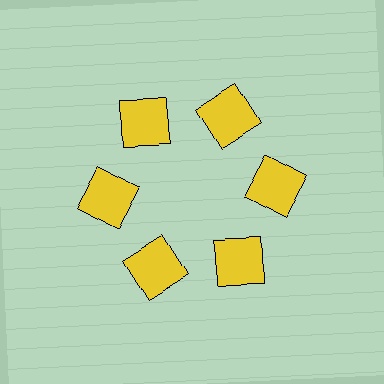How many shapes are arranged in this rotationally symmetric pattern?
There are 6 shapes, arranged in 6 groups of 1.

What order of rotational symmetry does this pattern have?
This pattern has 6-fold rotational symmetry.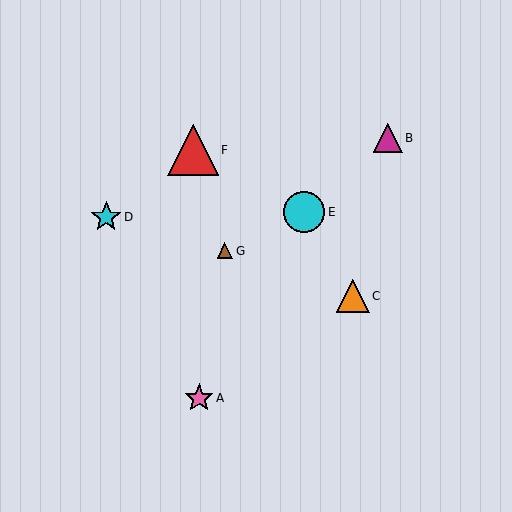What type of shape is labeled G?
Shape G is a brown triangle.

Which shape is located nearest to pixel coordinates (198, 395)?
The pink star (labeled A) at (199, 398) is nearest to that location.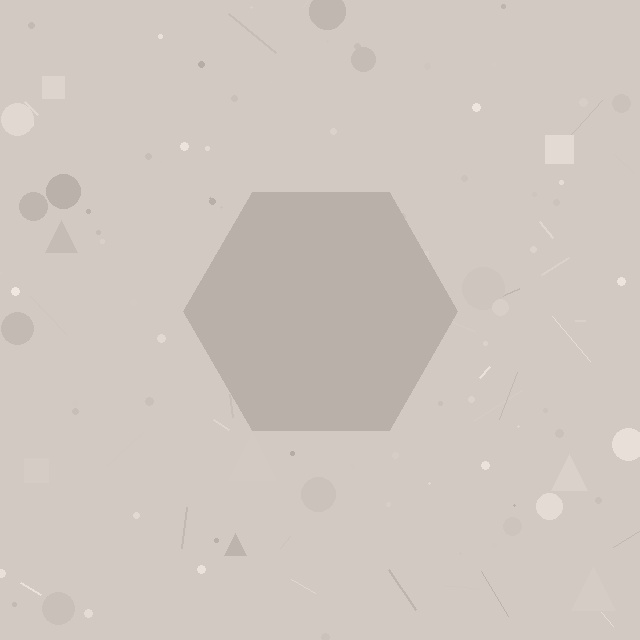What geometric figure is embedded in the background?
A hexagon is embedded in the background.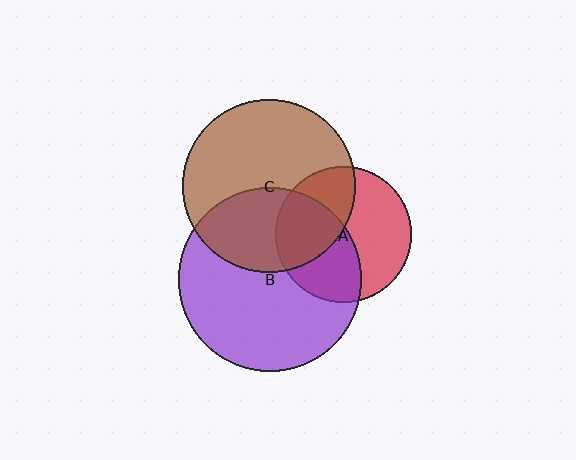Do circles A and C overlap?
Yes.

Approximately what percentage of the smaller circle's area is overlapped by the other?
Approximately 40%.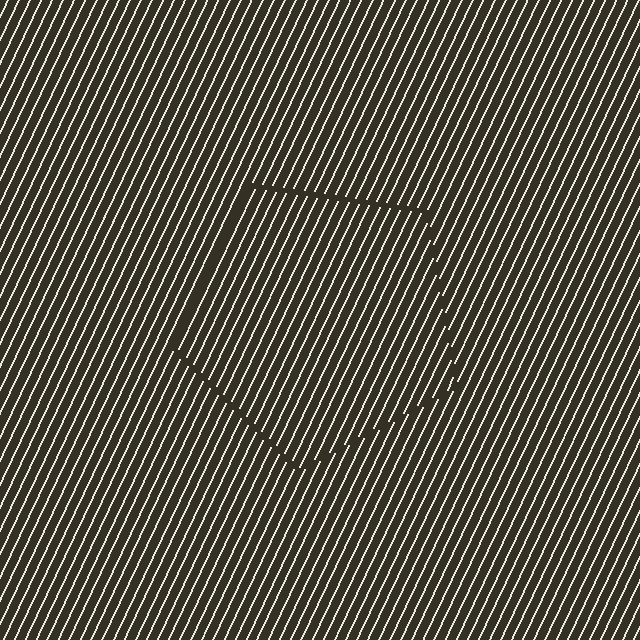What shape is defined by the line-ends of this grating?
An illusory pentagon. The interior of the shape contains the same grating, shifted by half a period — the contour is defined by the phase discontinuity where line-ends from the inner and outer gratings abut.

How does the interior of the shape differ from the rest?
The interior of the shape contains the same grating, shifted by half a period — the contour is defined by the phase discontinuity where line-ends from the inner and outer gratings abut.